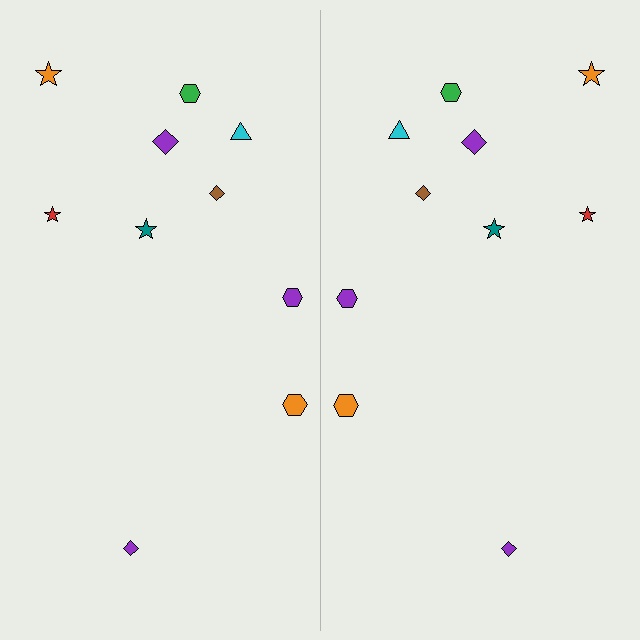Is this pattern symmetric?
Yes, this pattern has bilateral (reflection) symmetry.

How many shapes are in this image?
There are 20 shapes in this image.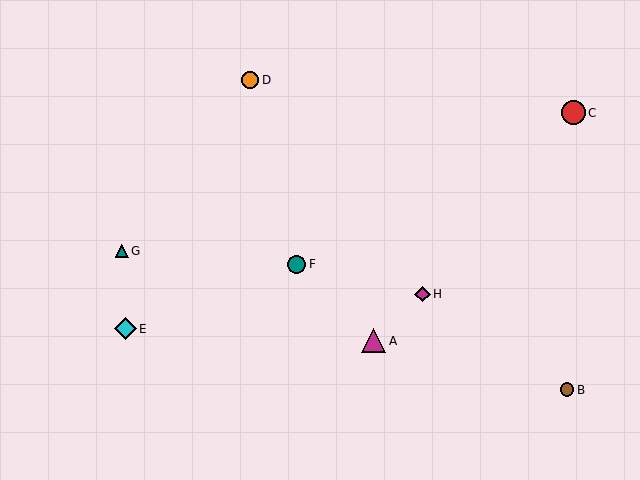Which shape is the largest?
The magenta triangle (labeled A) is the largest.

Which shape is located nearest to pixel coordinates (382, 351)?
The magenta triangle (labeled A) at (373, 341) is nearest to that location.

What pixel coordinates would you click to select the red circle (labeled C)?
Click at (573, 113) to select the red circle C.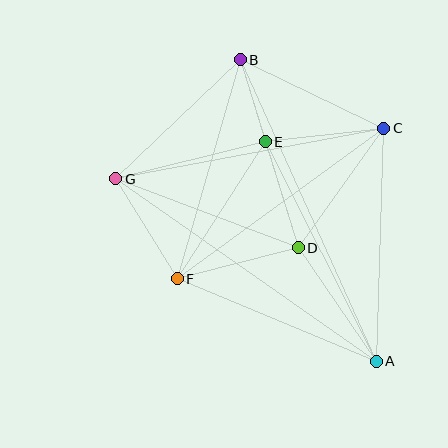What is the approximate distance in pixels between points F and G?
The distance between F and G is approximately 118 pixels.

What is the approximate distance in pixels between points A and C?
The distance between A and C is approximately 233 pixels.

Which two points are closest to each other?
Points B and E are closest to each other.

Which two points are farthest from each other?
Points A and B are farthest from each other.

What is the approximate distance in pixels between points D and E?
The distance between D and E is approximately 111 pixels.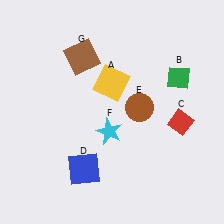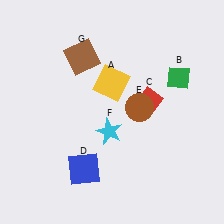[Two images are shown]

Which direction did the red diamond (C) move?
The red diamond (C) moved left.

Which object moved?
The red diamond (C) moved left.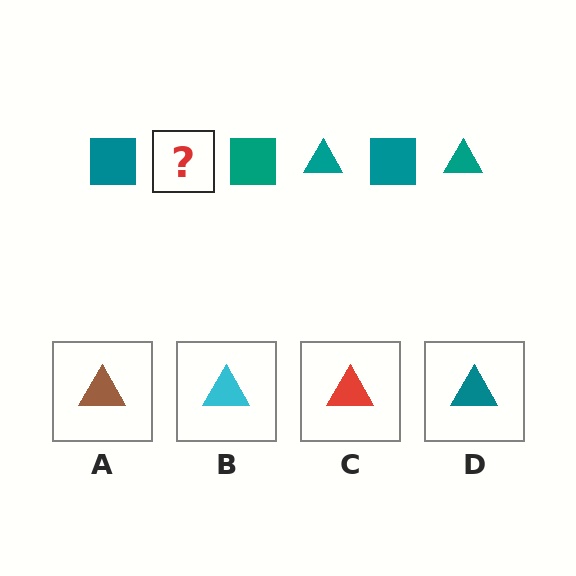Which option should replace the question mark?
Option D.